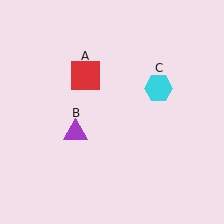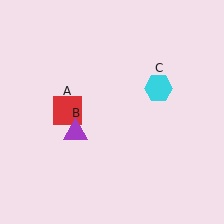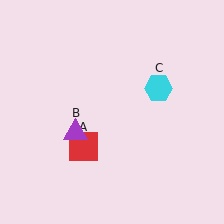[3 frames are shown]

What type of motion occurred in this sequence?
The red square (object A) rotated counterclockwise around the center of the scene.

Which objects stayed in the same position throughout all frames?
Purple triangle (object B) and cyan hexagon (object C) remained stationary.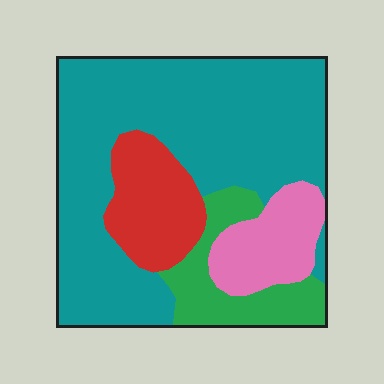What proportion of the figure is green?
Green takes up about one eighth (1/8) of the figure.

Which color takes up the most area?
Teal, at roughly 60%.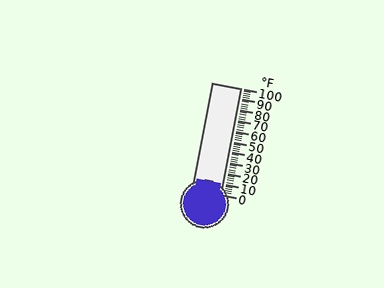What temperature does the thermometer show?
The thermometer shows approximately 10°F.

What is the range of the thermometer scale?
The thermometer scale ranges from 0°F to 100°F.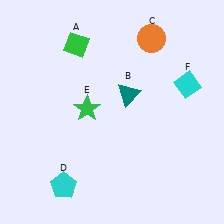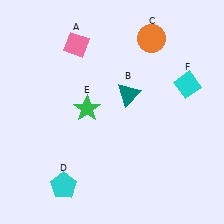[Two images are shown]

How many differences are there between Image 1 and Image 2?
There is 1 difference between the two images.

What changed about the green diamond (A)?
In Image 1, A is green. In Image 2, it changed to pink.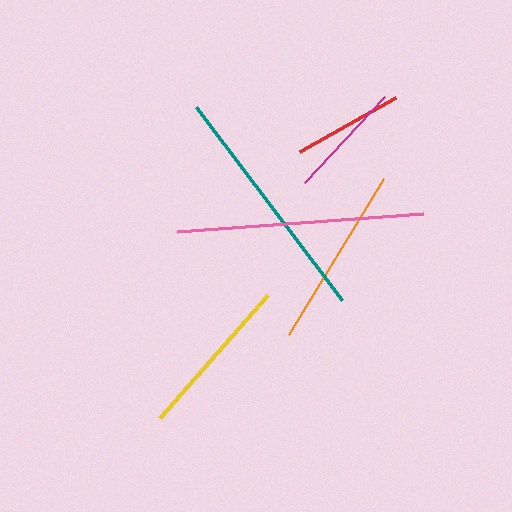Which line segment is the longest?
The pink line is the longest at approximately 246 pixels.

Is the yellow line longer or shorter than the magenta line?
The yellow line is longer than the magenta line.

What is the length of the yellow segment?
The yellow segment is approximately 164 pixels long.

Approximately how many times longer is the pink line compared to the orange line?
The pink line is approximately 1.4 times the length of the orange line.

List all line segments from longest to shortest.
From longest to shortest: pink, teal, orange, yellow, magenta, red.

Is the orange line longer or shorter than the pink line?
The pink line is longer than the orange line.